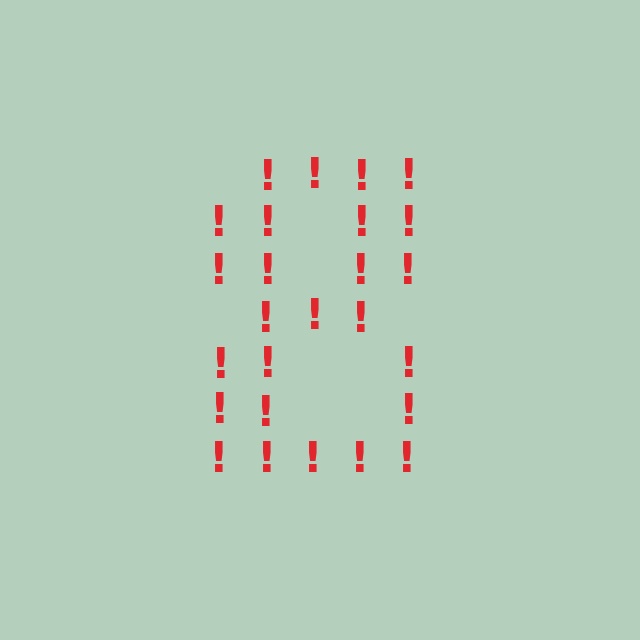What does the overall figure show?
The overall figure shows the digit 8.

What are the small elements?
The small elements are exclamation marks.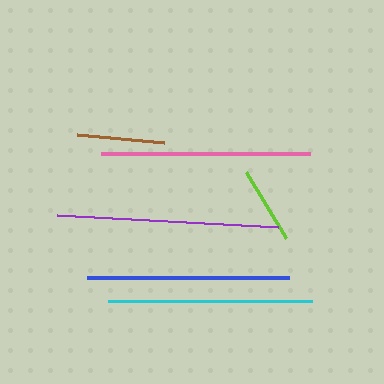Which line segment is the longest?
The purple line is the longest at approximately 221 pixels.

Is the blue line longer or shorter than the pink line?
The pink line is longer than the blue line.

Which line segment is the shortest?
The lime line is the shortest at approximately 77 pixels.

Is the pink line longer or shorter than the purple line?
The purple line is longer than the pink line.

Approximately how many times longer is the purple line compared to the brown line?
The purple line is approximately 2.5 times the length of the brown line.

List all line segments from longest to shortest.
From longest to shortest: purple, pink, cyan, blue, brown, lime.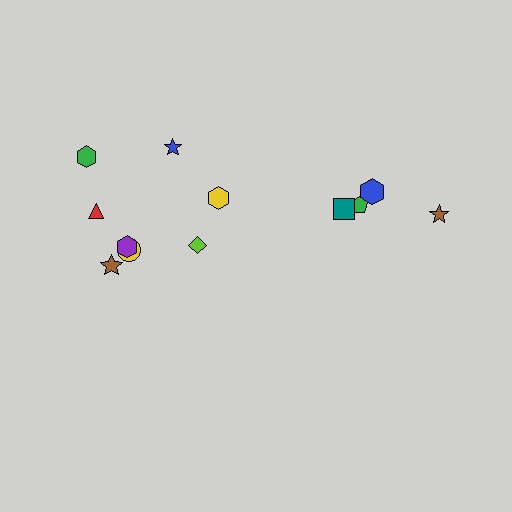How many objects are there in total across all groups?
There are 12 objects.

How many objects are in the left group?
There are 8 objects.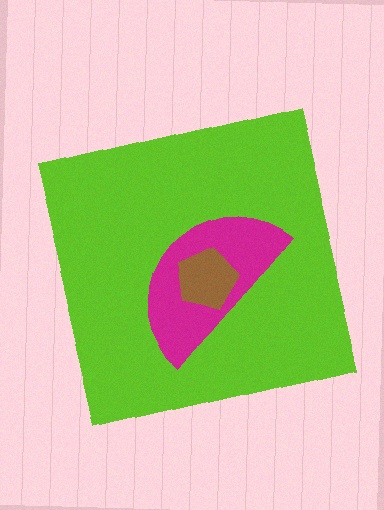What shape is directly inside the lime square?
The magenta semicircle.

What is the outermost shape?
The lime square.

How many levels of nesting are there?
3.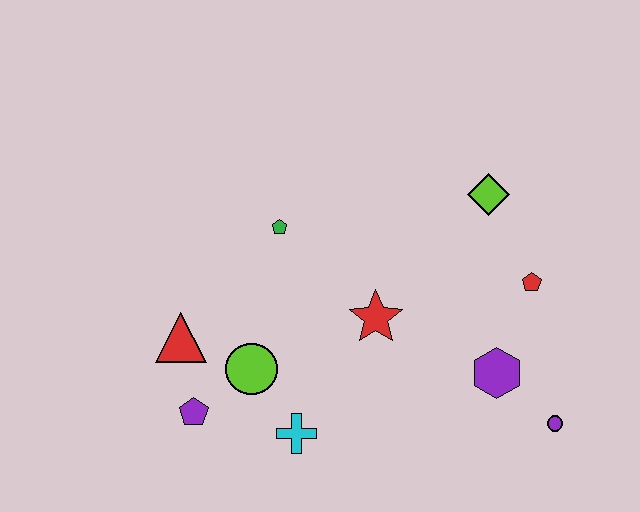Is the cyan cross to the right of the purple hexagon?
No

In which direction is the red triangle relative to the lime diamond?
The red triangle is to the left of the lime diamond.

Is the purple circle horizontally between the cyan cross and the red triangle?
No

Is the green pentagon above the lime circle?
Yes